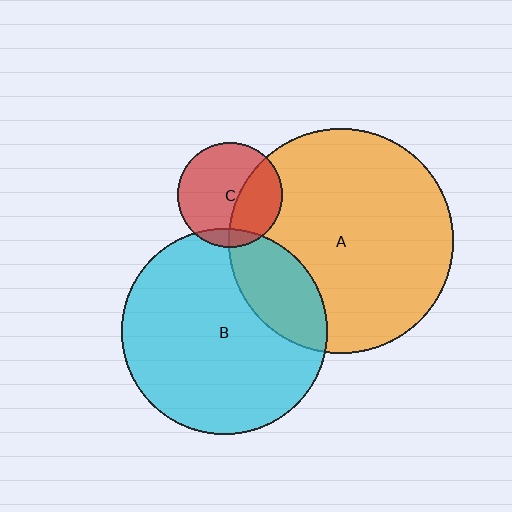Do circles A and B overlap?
Yes.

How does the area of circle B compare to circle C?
Approximately 3.8 times.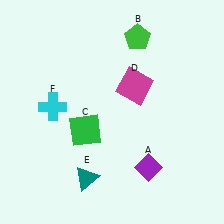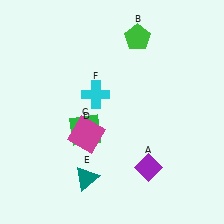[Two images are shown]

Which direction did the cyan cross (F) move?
The cyan cross (F) moved right.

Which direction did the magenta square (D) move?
The magenta square (D) moved down.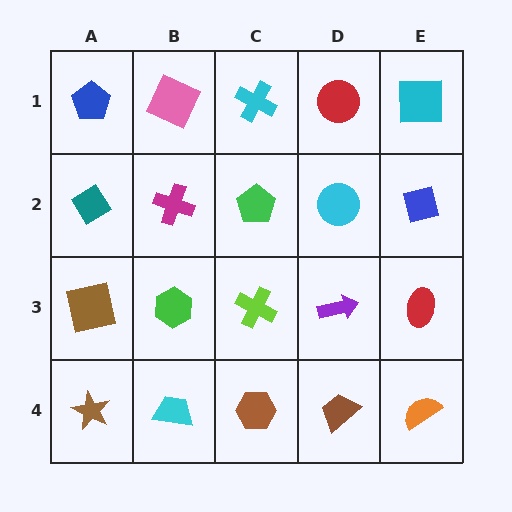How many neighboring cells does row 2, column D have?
4.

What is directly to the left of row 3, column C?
A green hexagon.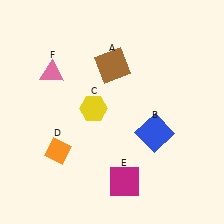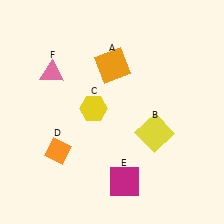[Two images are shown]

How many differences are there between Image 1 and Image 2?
There are 2 differences between the two images.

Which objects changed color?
A changed from brown to orange. B changed from blue to yellow.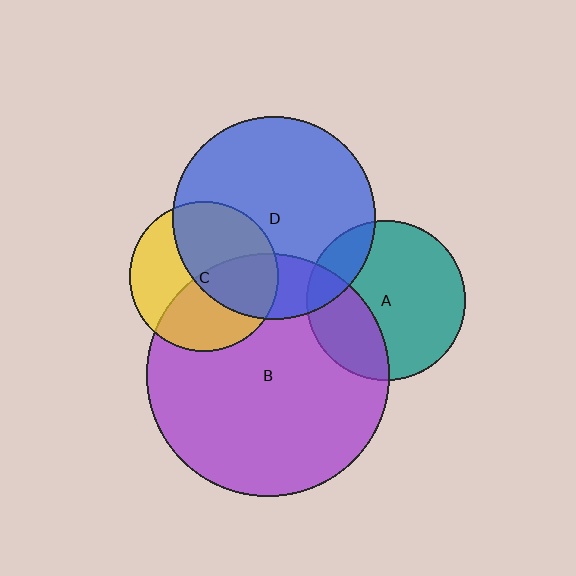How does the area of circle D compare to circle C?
Approximately 1.9 times.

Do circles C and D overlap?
Yes.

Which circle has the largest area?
Circle B (purple).